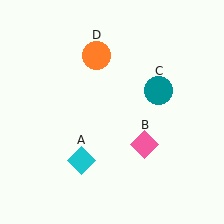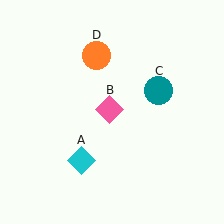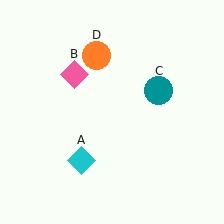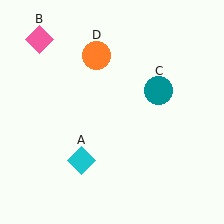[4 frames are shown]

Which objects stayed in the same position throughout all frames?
Cyan diamond (object A) and teal circle (object C) and orange circle (object D) remained stationary.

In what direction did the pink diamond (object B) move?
The pink diamond (object B) moved up and to the left.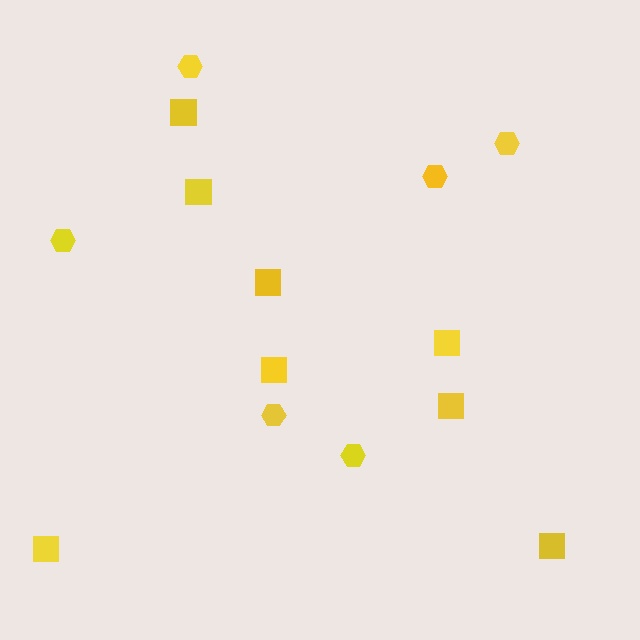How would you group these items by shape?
There are 2 groups: one group of squares (8) and one group of hexagons (6).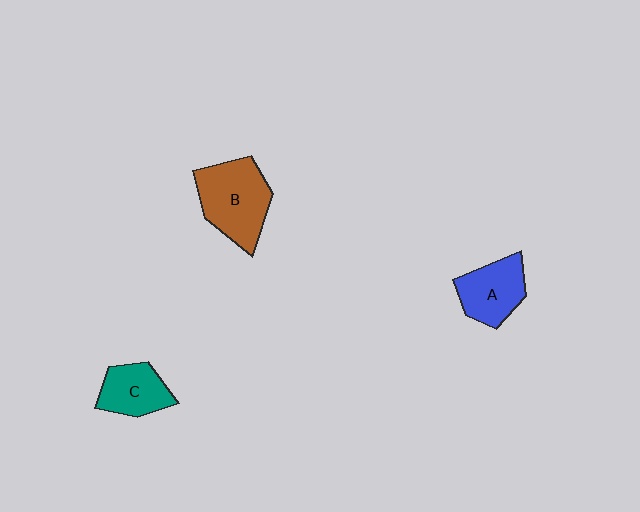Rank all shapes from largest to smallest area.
From largest to smallest: B (brown), A (blue), C (teal).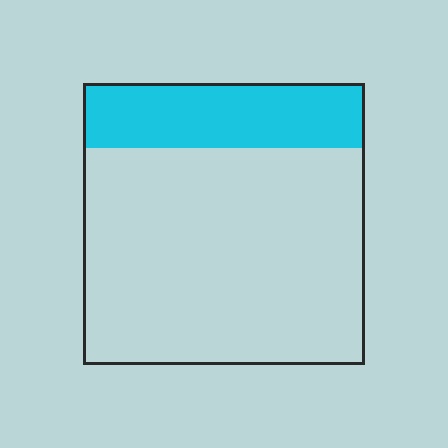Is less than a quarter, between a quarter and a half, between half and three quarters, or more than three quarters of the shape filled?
Less than a quarter.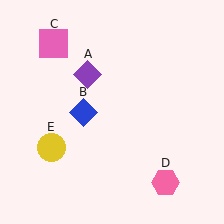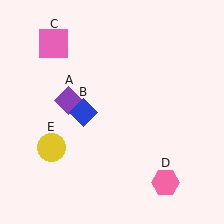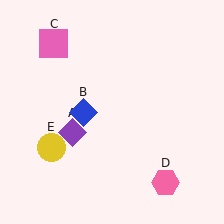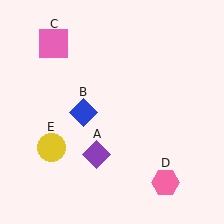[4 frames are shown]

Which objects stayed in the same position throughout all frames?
Blue diamond (object B) and pink square (object C) and pink hexagon (object D) and yellow circle (object E) remained stationary.